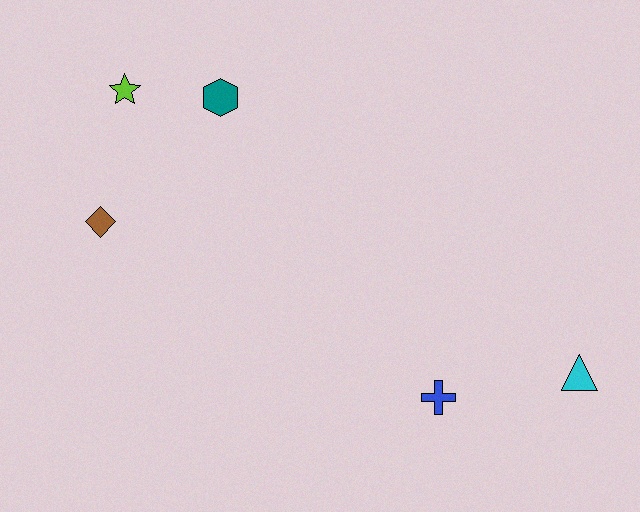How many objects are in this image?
There are 5 objects.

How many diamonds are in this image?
There is 1 diamond.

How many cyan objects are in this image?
There is 1 cyan object.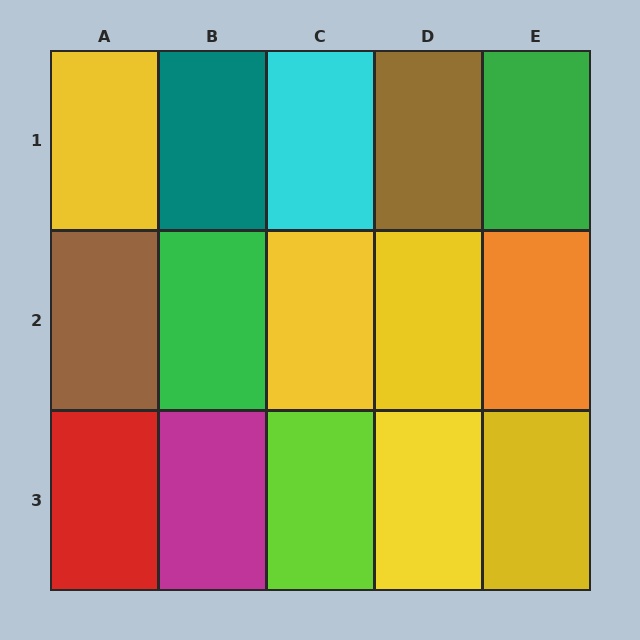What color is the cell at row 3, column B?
Magenta.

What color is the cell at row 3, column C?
Lime.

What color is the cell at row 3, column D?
Yellow.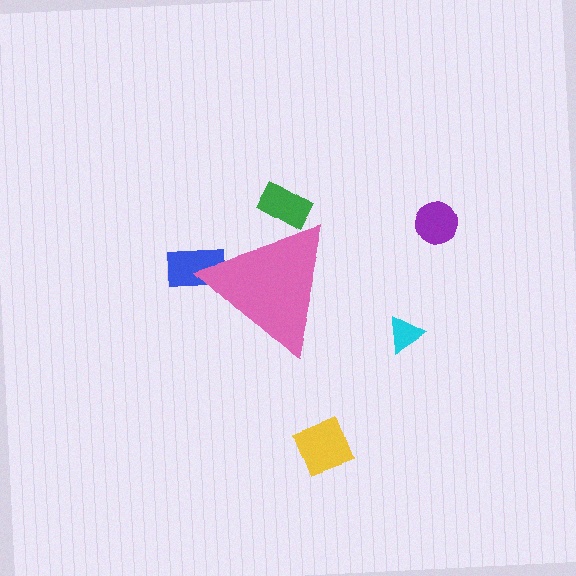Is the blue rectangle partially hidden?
Yes, the blue rectangle is partially hidden behind the pink triangle.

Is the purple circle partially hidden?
No, the purple circle is fully visible.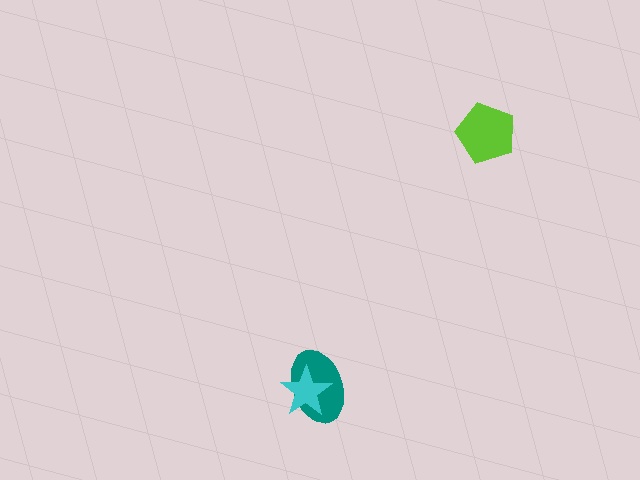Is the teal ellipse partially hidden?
Yes, it is partially covered by another shape.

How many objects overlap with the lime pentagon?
0 objects overlap with the lime pentagon.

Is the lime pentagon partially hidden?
No, no other shape covers it.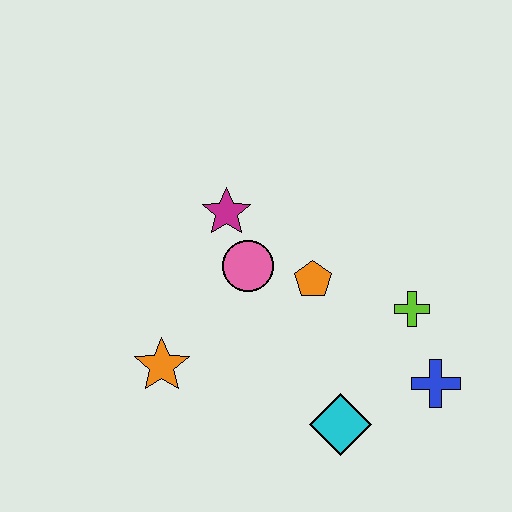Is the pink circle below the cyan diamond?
No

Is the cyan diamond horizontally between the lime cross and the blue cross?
No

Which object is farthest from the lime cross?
The orange star is farthest from the lime cross.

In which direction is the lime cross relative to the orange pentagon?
The lime cross is to the right of the orange pentagon.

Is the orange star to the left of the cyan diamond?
Yes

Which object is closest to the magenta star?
The pink circle is closest to the magenta star.